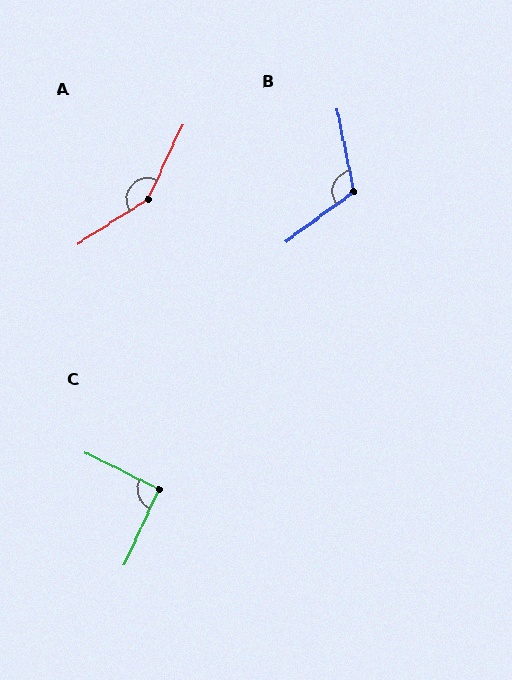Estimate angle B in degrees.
Approximately 115 degrees.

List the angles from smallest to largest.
C (92°), B (115°), A (147°).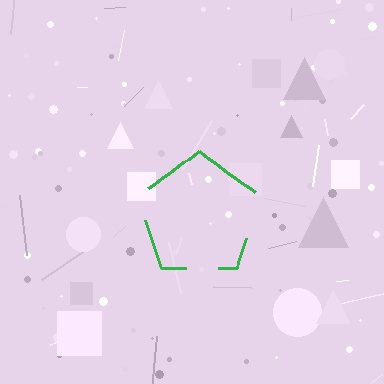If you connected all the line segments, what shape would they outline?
They would outline a pentagon.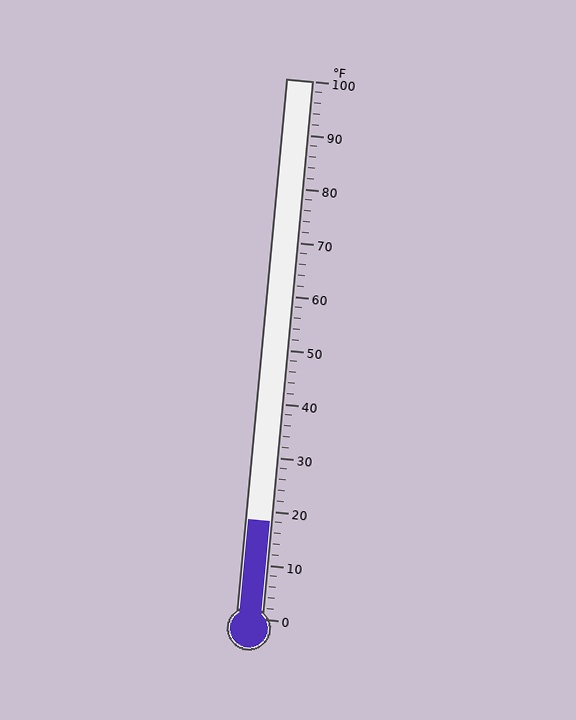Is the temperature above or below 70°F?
The temperature is below 70°F.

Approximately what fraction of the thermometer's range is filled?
The thermometer is filled to approximately 20% of its range.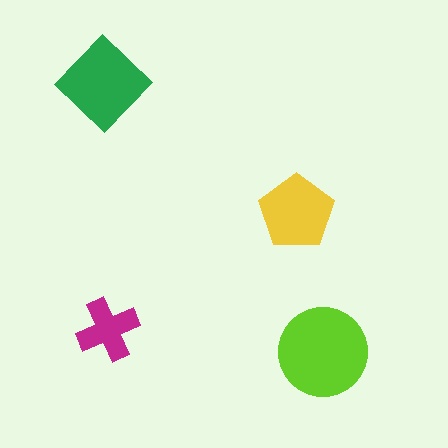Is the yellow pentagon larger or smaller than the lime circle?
Smaller.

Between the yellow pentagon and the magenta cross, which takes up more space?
The yellow pentagon.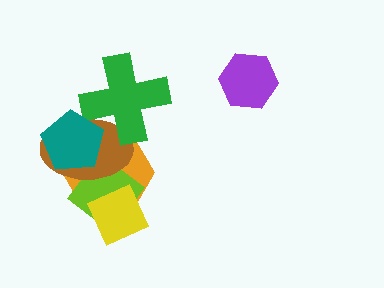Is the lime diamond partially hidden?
Yes, it is partially covered by another shape.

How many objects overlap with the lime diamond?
4 objects overlap with the lime diamond.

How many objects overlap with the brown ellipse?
4 objects overlap with the brown ellipse.